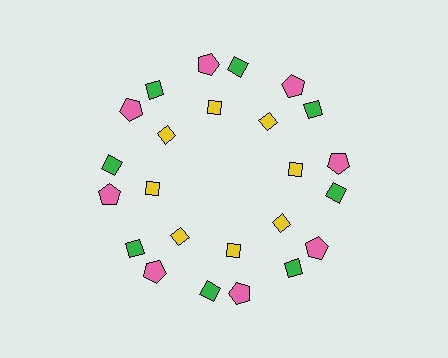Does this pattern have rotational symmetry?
Yes, this pattern has 8-fold rotational symmetry. It looks the same after rotating 45 degrees around the center.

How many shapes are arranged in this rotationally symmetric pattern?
There are 24 shapes, arranged in 8 groups of 3.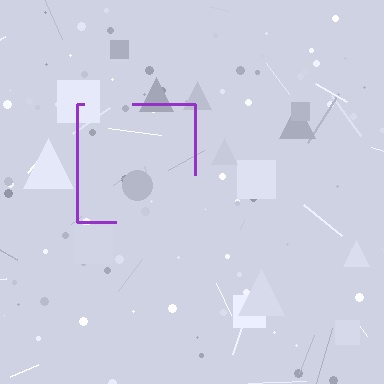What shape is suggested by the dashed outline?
The dashed outline suggests a square.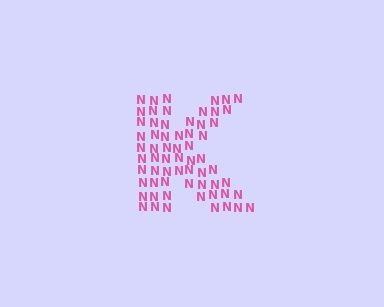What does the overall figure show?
The overall figure shows the letter K.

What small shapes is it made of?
It is made of small letter N's.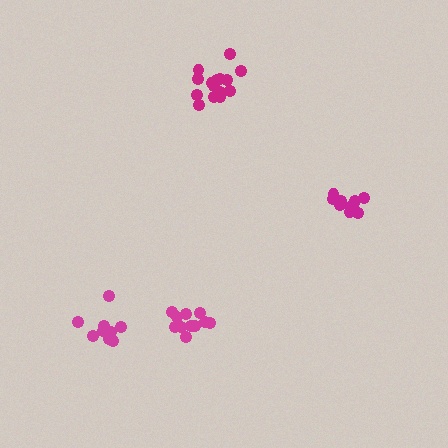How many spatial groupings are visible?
There are 4 spatial groupings.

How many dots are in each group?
Group 1: 11 dots, Group 2: 15 dots, Group 3: 11 dots, Group 4: 9 dots (46 total).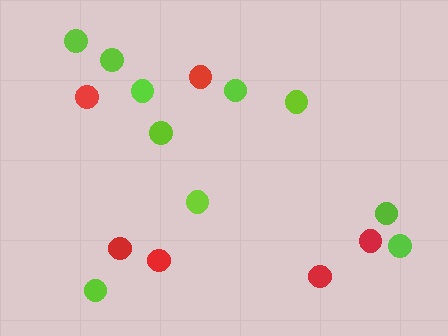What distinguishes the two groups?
There are 2 groups: one group of lime circles (10) and one group of red circles (6).